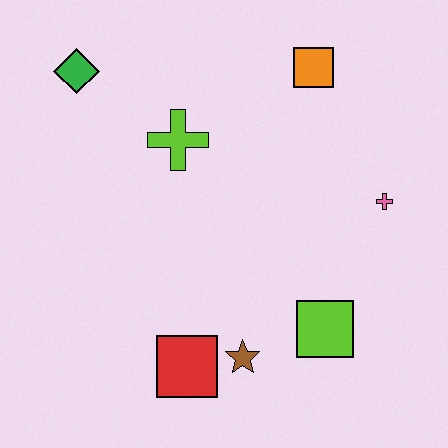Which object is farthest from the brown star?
The green diamond is farthest from the brown star.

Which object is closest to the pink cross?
The lime square is closest to the pink cross.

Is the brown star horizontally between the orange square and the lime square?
No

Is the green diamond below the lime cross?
No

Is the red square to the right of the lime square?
No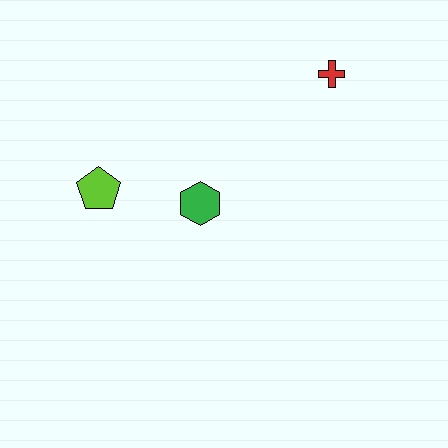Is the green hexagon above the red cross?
No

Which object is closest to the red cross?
The green hexagon is closest to the red cross.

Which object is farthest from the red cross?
The lime pentagon is farthest from the red cross.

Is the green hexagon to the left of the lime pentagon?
No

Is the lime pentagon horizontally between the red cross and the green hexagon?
No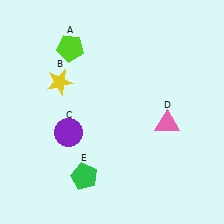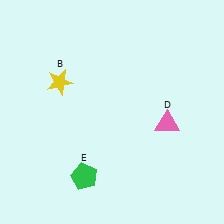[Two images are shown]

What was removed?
The purple circle (C), the lime pentagon (A) were removed in Image 2.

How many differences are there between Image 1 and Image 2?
There are 2 differences between the two images.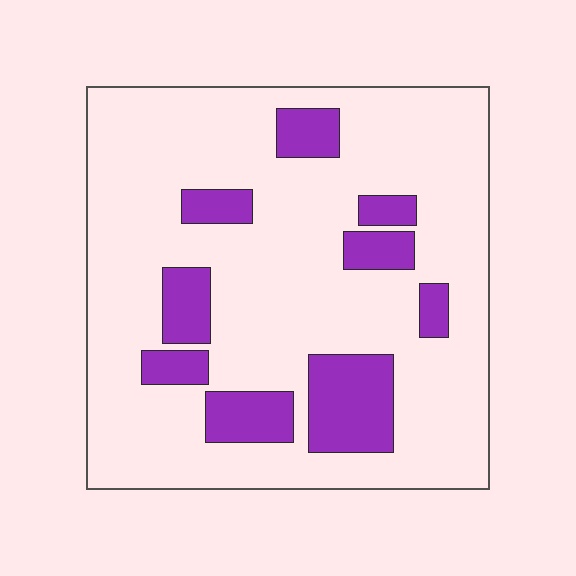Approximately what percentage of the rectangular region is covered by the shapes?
Approximately 20%.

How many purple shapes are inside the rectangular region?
9.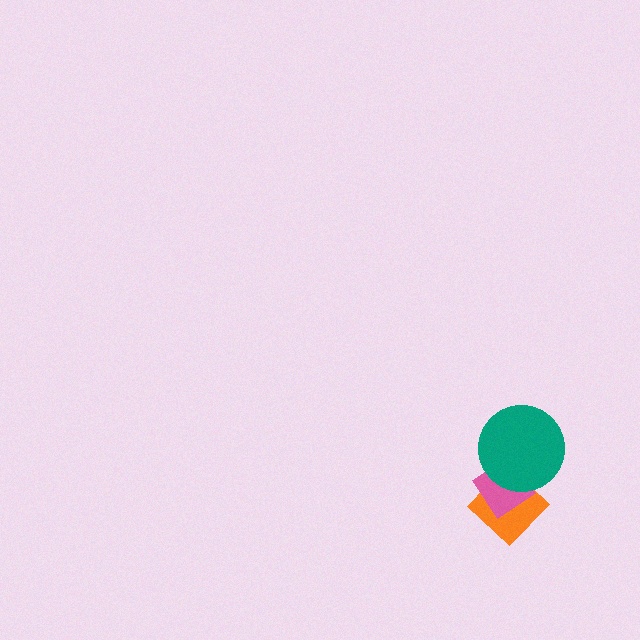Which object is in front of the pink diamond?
The teal circle is in front of the pink diamond.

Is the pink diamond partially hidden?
Yes, it is partially covered by another shape.